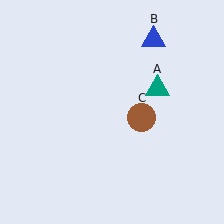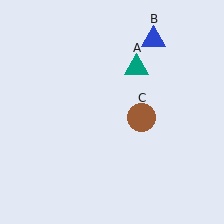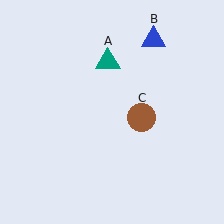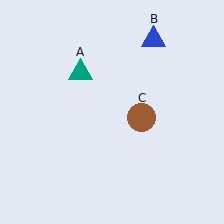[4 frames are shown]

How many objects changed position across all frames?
1 object changed position: teal triangle (object A).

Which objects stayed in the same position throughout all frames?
Blue triangle (object B) and brown circle (object C) remained stationary.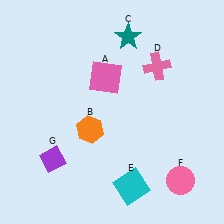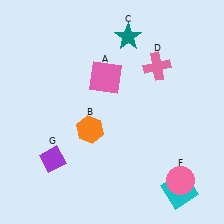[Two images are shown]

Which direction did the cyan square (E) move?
The cyan square (E) moved right.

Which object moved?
The cyan square (E) moved right.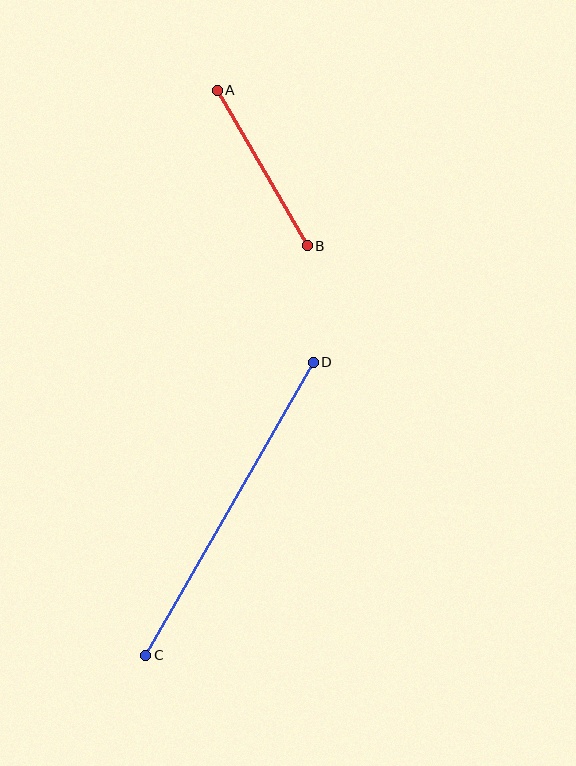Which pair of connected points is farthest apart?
Points C and D are farthest apart.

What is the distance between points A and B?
The distance is approximately 180 pixels.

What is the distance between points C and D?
The distance is approximately 338 pixels.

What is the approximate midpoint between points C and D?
The midpoint is at approximately (230, 509) pixels.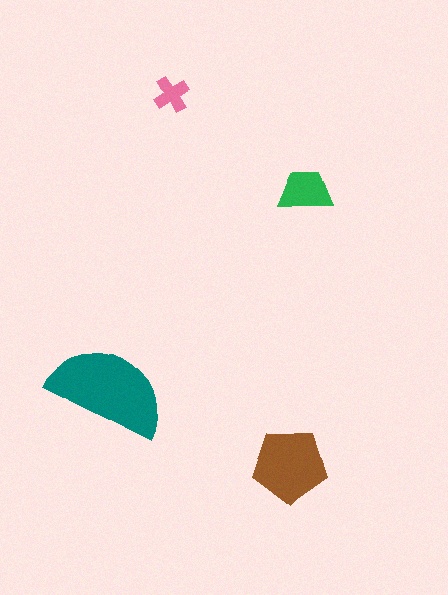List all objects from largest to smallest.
The teal semicircle, the brown pentagon, the green trapezoid, the pink cross.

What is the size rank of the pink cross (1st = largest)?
4th.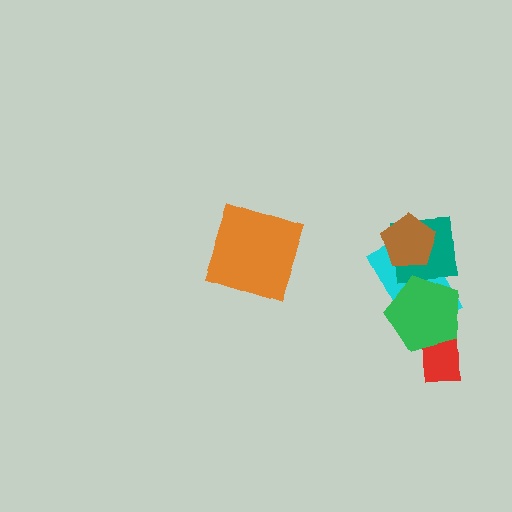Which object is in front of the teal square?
The brown pentagon is in front of the teal square.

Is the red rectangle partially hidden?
Yes, it is partially covered by another shape.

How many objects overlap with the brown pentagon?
2 objects overlap with the brown pentagon.